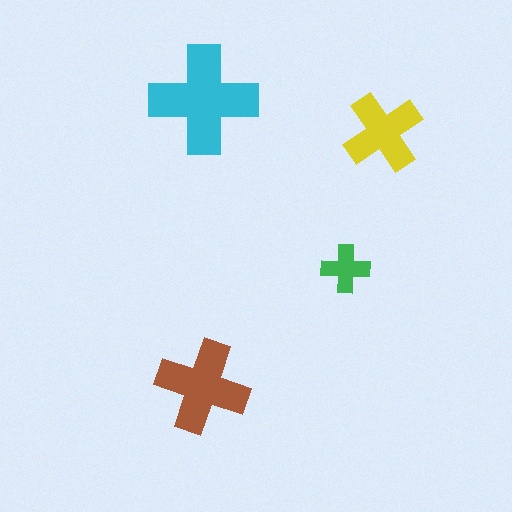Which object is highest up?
The cyan cross is topmost.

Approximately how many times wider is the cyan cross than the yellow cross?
About 1.5 times wider.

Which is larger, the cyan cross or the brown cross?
The cyan one.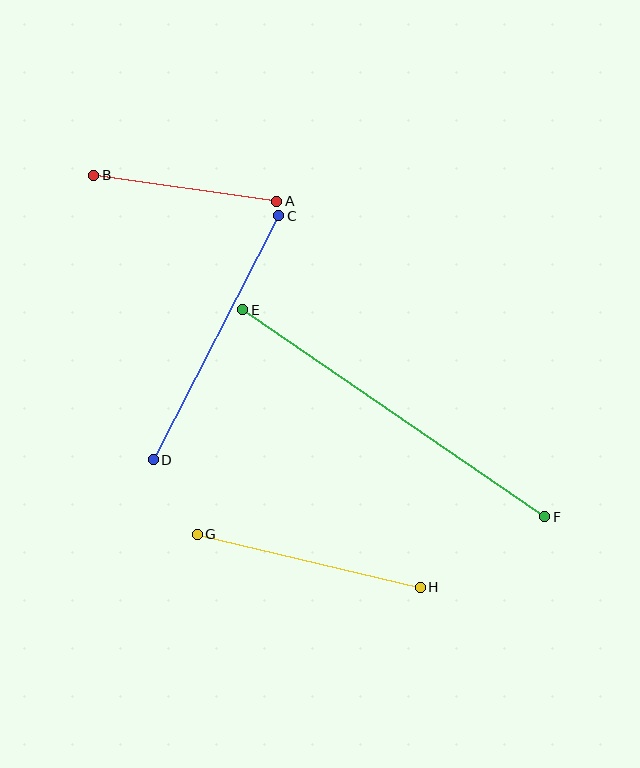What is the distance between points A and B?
The distance is approximately 185 pixels.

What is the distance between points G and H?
The distance is approximately 229 pixels.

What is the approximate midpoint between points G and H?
The midpoint is at approximately (309, 561) pixels.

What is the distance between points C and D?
The distance is approximately 274 pixels.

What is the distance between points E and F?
The distance is approximately 366 pixels.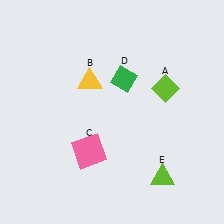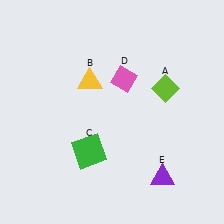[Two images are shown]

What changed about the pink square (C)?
In Image 1, C is pink. In Image 2, it changed to green.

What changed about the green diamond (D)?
In Image 1, D is green. In Image 2, it changed to pink.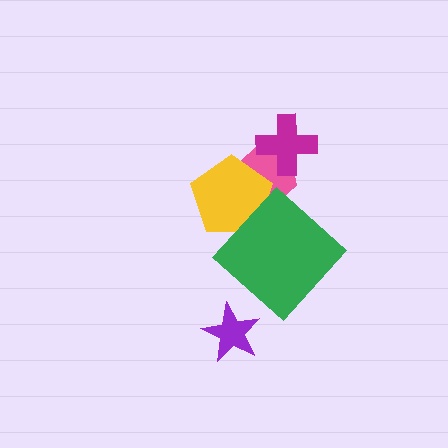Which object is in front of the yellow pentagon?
The green diamond is in front of the yellow pentagon.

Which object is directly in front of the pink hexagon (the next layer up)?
The magenta cross is directly in front of the pink hexagon.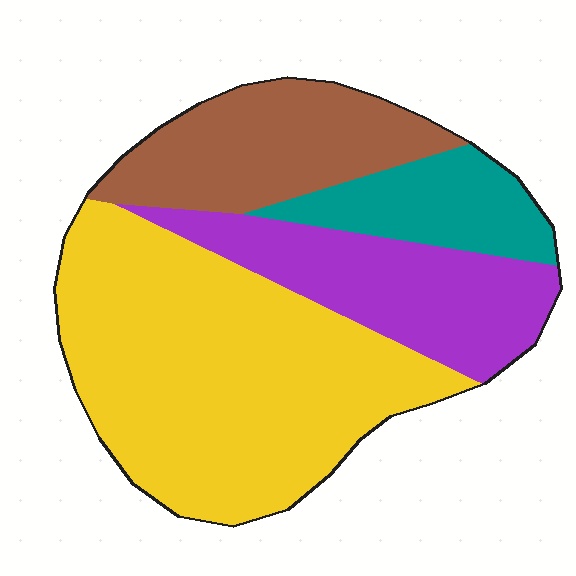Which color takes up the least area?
Teal, at roughly 10%.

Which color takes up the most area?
Yellow, at roughly 50%.